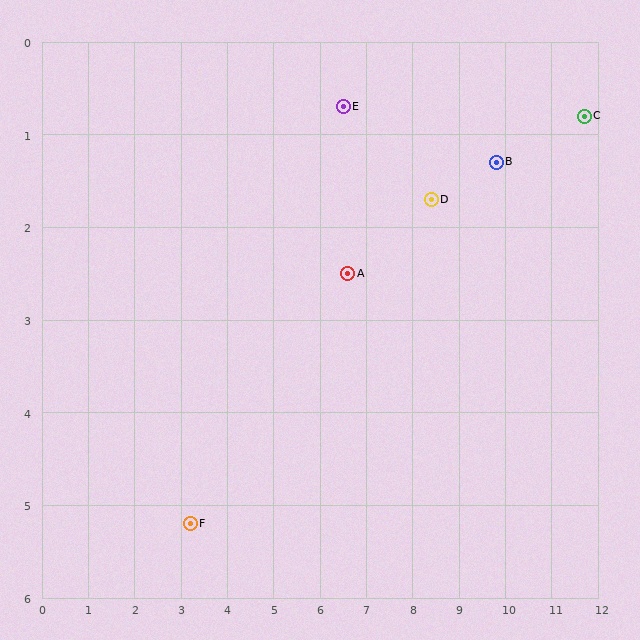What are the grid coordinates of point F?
Point F is at approximately (3.2, 5.2).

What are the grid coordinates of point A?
Point A is at approximately (6.6, 2.5).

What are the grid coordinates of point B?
Point B is at approximately (9.8, 1.3).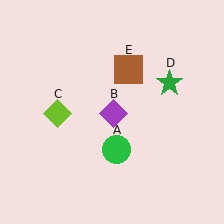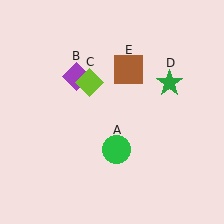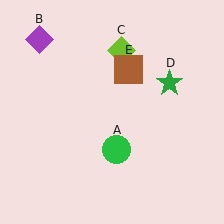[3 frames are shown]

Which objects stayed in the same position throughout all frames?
Green circle (object A) and green star (object D) and brown square (object E) remained stationary.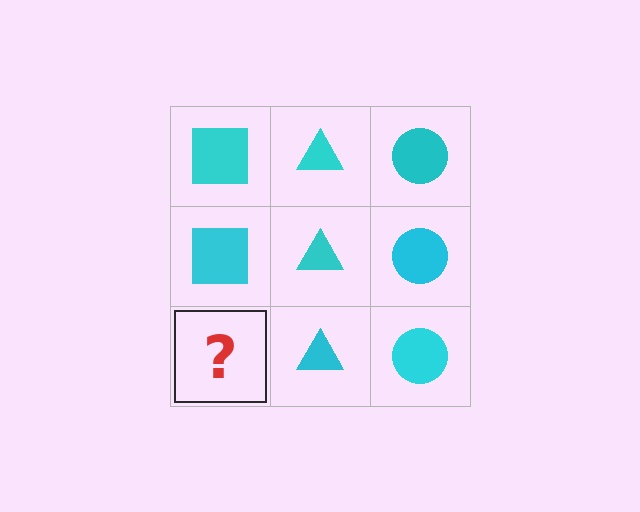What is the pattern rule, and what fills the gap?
The rule is that each column has a consistent shape. The gap should be filled with a cyan square.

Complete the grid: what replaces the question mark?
The question mark should be replaced with a cyan square.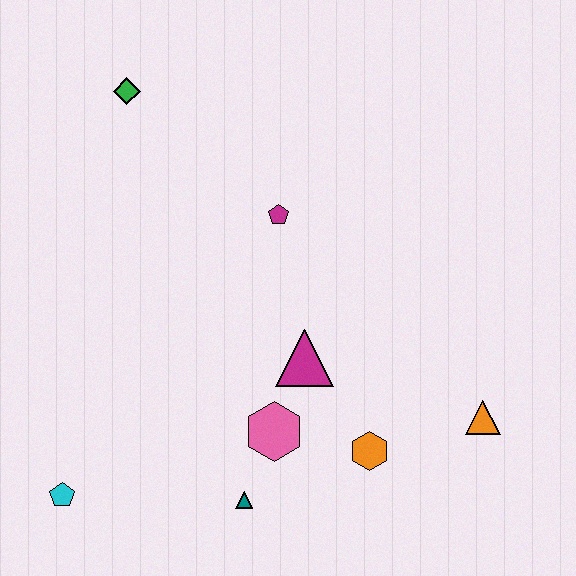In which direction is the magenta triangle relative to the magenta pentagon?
The magenta triangle is below the magenta pentagon.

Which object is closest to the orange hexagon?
The pink hexagon is closest to the orange hexagon.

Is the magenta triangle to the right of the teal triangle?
Yes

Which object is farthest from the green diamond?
The orange triangle is farthest from the green diamond.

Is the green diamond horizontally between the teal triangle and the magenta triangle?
No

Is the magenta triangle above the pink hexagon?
Yes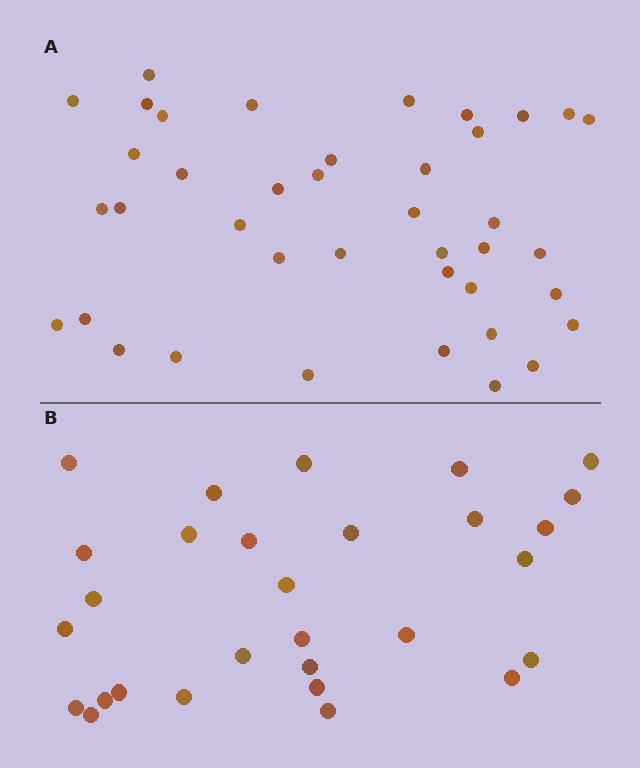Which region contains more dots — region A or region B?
Region A (the top region) has more dots.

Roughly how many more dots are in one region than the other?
Region A has roughly 12 or so more dots than region B.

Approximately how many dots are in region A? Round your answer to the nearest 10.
About 40 dots.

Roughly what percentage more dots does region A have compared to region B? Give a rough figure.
About 40% more.